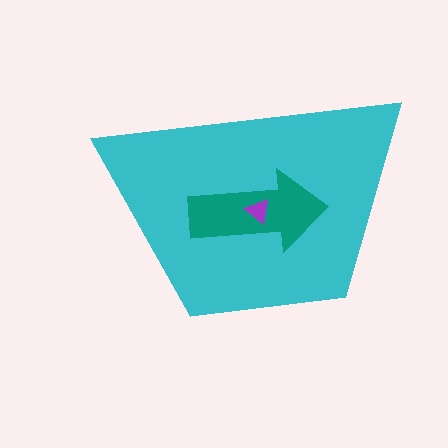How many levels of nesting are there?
3.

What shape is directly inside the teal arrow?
The purple triangle.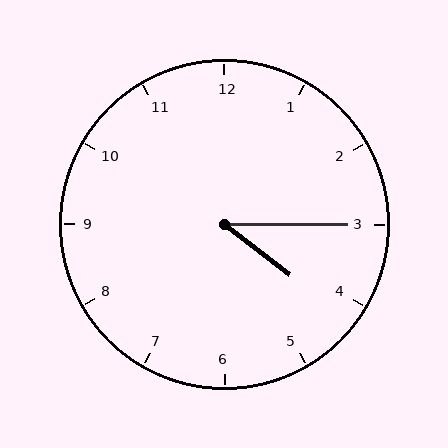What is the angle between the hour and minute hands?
Approximately 38 degrees.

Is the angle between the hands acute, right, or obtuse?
It is acute.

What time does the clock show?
4:15.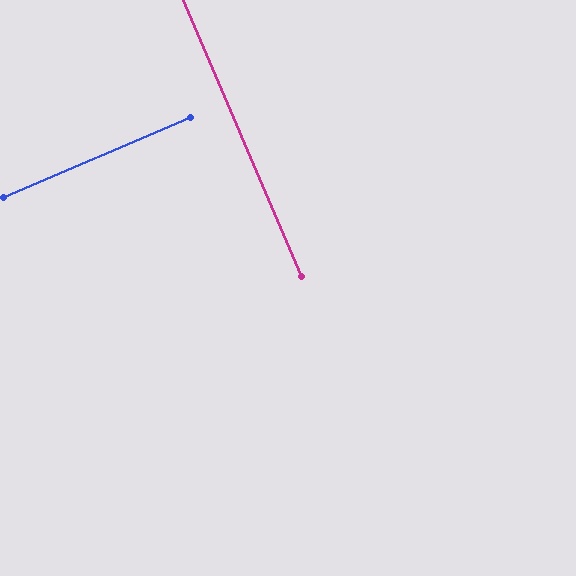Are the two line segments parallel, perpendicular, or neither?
Perpendicular — they meet at approximately 90°.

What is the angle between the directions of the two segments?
Approximately 90 degrees.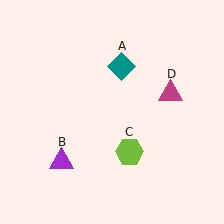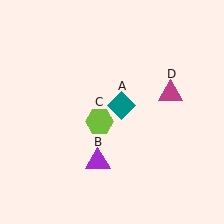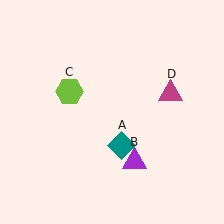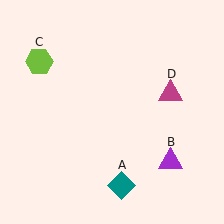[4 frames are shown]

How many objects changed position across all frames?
3 objects changed position: teal diamond (object A), purple triangle (object B), lime hexagon (object C).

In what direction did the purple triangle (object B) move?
The purple triangle (object B) moved right.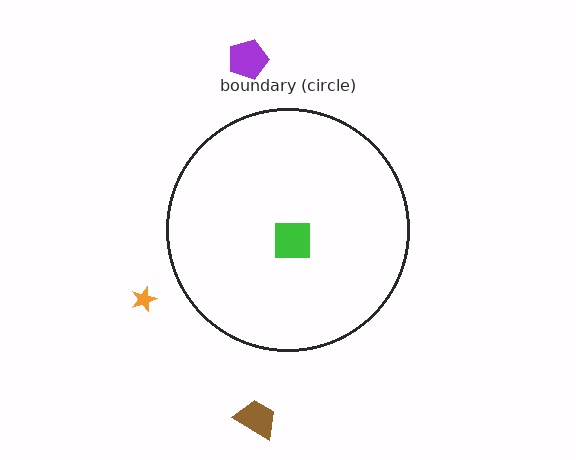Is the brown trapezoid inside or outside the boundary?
Outside.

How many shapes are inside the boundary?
1 inside, 3 outside.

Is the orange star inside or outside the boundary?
Outside.